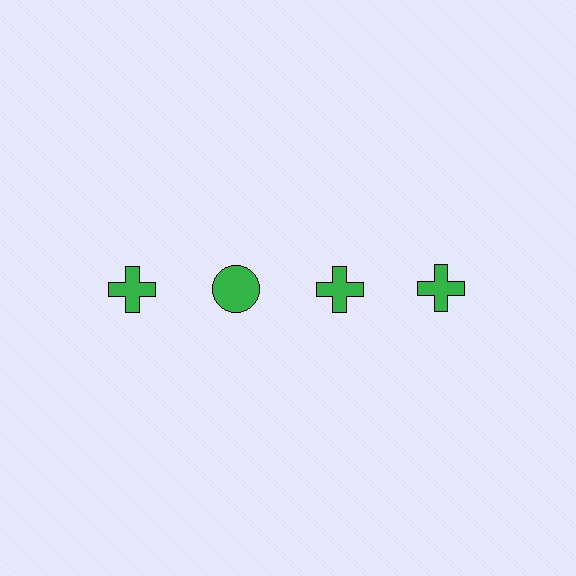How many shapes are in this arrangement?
There are 4 shapes arranged in a grid pattern.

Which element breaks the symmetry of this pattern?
The green circle in the top row, second from left column breaks the symmetry. All other shapes are green crosses.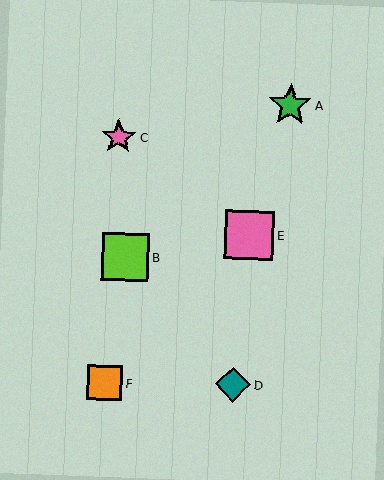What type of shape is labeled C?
Shape C is a pink star.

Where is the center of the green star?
The center of the green star is at (290, 105).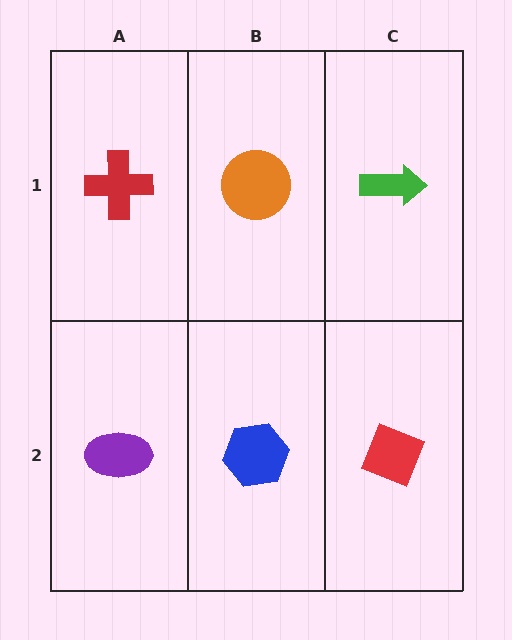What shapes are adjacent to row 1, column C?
A red diamond (row 2, column C), an orange circle (row 1, column B).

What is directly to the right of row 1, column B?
A green arrow.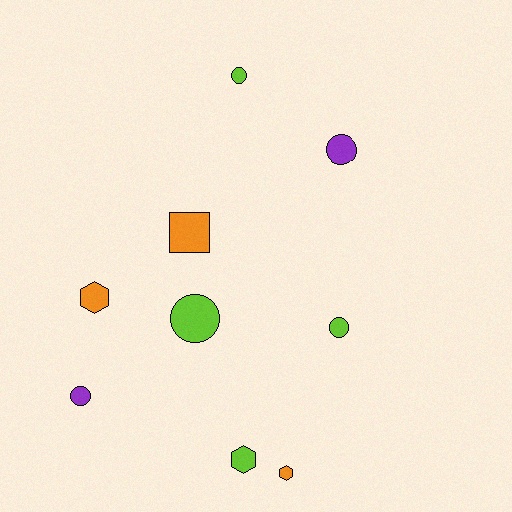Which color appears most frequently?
Lime, with 4 objects.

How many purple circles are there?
There are 2 purple circles.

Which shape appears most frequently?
Circle, with 5 objects.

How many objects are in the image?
There are 9 objects.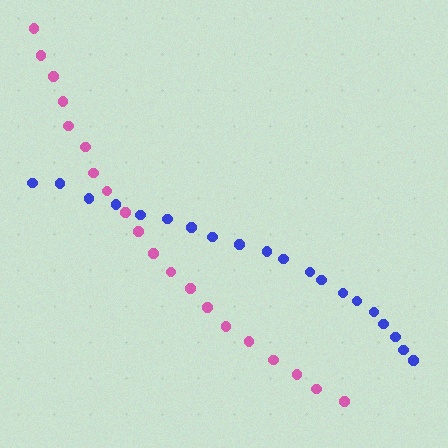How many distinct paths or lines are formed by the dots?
There are 2 distinct paths.